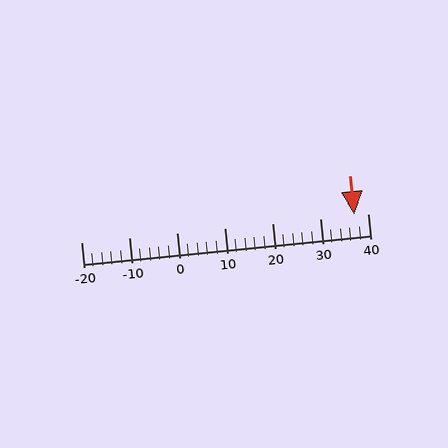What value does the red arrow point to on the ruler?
The red arrow points to approximately 37.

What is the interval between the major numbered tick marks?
The major tick marks are spaced 10 units apart.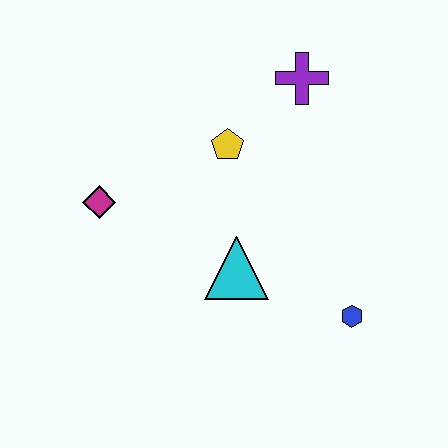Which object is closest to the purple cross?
The yellow pentagon is closest to the purple cross.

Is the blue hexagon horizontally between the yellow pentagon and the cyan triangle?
No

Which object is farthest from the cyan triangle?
The purple cross is farthest from the cyan triangle.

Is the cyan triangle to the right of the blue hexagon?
No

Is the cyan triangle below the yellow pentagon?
Yes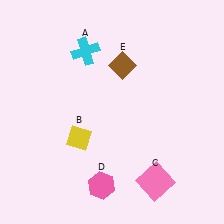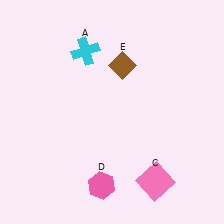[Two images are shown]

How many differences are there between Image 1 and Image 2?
There is 1 difference between the two images.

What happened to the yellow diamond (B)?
The yellow diamond (B) was removed in Image 2. It was in the bottom-left area of Image 1.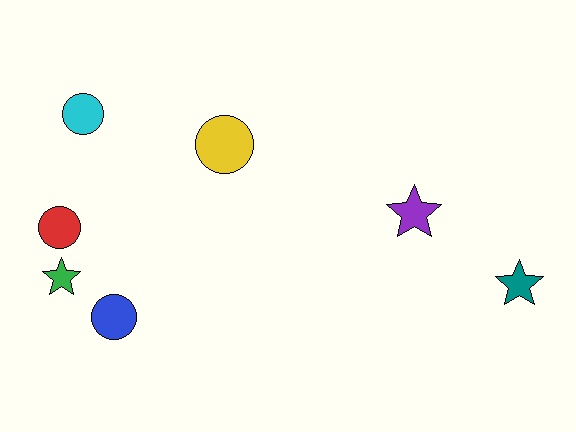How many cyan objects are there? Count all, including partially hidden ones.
There is 1 cyan object.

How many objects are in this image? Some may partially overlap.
There are 7 objects.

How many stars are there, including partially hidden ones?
There are 3 stars.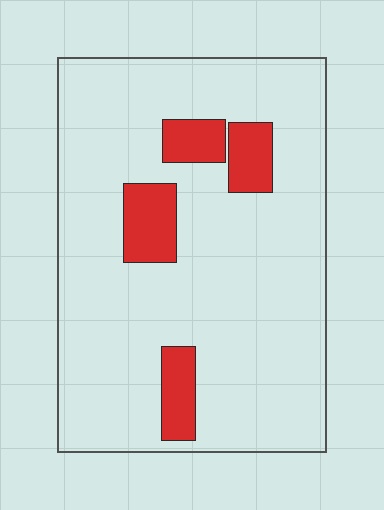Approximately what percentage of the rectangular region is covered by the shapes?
Approximately 15%.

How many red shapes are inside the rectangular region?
4.